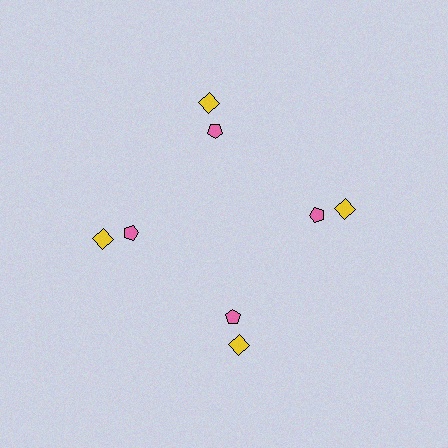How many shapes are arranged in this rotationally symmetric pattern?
There are 8 shapes, arranged in 4 groups of 2.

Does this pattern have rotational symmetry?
Yes, this pattern has 4-fold rotational symmetry. It looks the same after rotating 90 degrees around the center.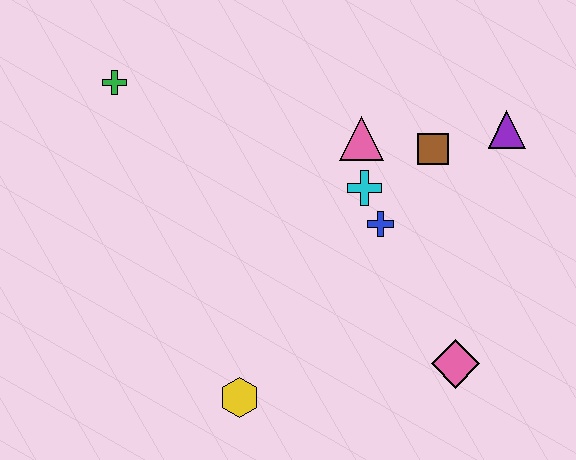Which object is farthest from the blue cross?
The green cross is farthest from the blue cross.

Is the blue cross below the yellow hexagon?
No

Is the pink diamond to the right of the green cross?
Yes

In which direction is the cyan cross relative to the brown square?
The cyan cross is to the left of the brown square.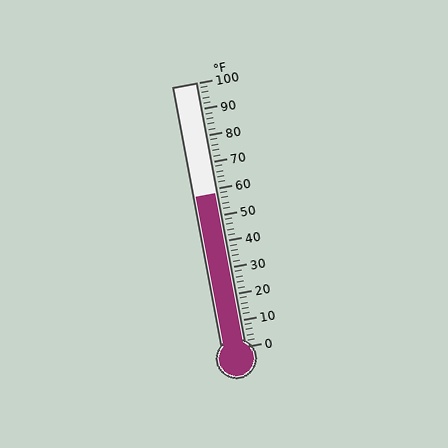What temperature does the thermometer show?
The thermometer shows approximately 58°F.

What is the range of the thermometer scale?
The thermometer scale ranges from 0°F to 100°F.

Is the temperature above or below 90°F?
The temperature is below 90°F.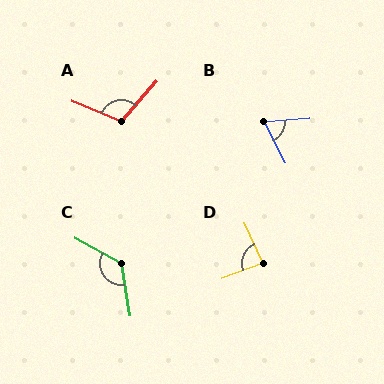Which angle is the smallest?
B, at approximately 67 degrees.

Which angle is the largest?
C, at approximately 128 degrees.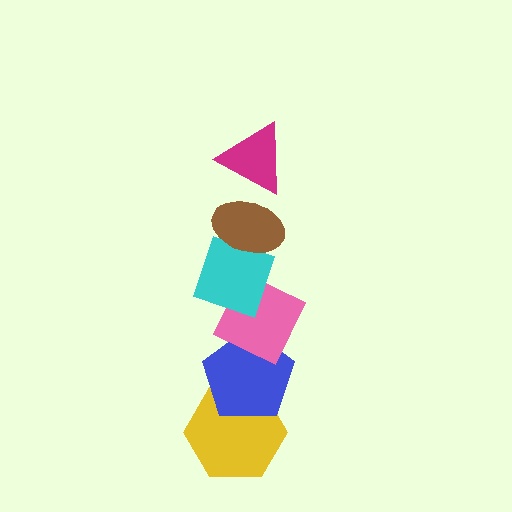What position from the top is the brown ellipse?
The brown ellipse is 2nd from the top.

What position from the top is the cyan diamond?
The cyan diamond is 3rd from the top.